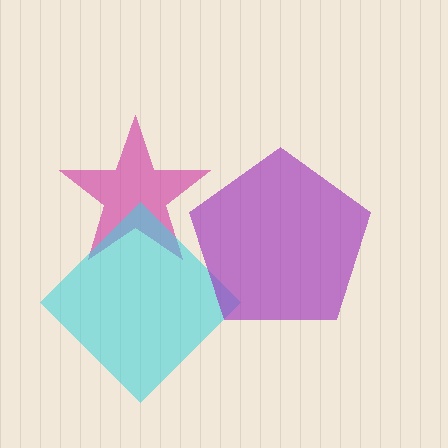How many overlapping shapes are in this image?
There are 3 overlapping shapes in the image.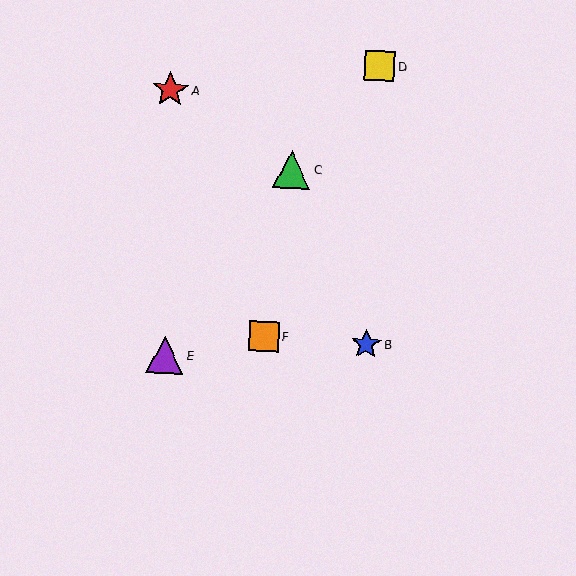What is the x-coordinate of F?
Object F is at x≈264.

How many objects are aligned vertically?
2 objects (B, D) are aligned vertically.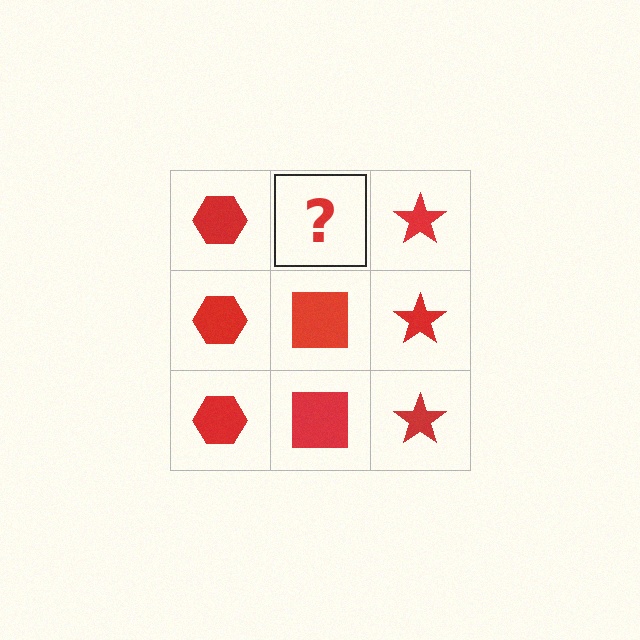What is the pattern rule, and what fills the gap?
The rule is that each column has a consistent shape. The gap should be filled with a red square.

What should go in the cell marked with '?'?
The missing cell should contain a red square.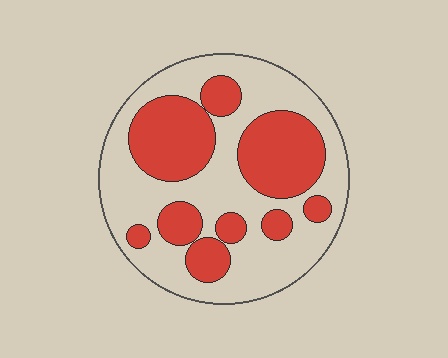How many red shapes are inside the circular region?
9.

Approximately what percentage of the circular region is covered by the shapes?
Approximately 40%.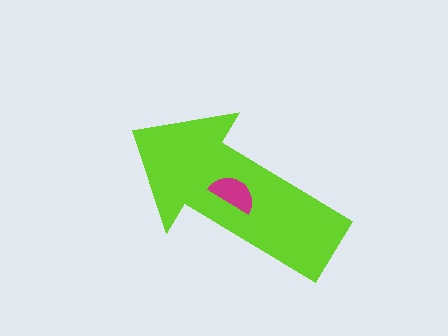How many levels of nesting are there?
2.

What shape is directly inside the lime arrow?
The magenta semicircle.